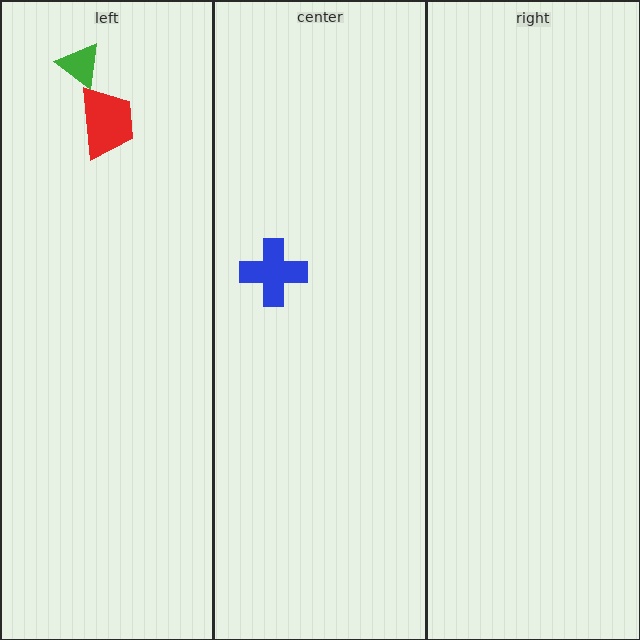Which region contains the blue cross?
The center region.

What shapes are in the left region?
The red trapezoid, the green triangle.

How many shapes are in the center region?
1.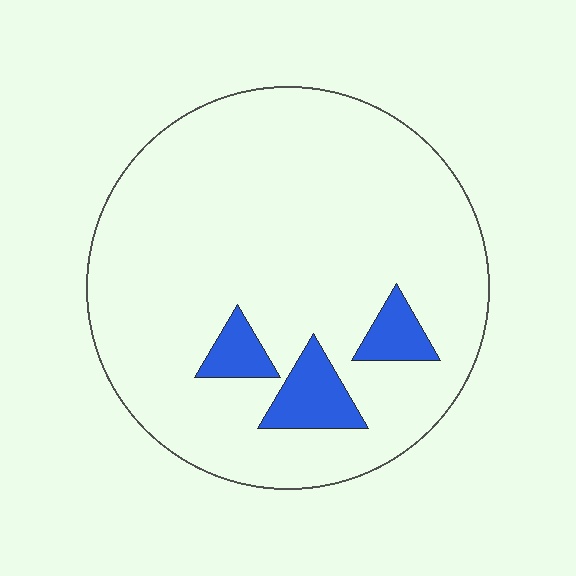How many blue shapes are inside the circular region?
3.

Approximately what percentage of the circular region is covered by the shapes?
Approximately 10%.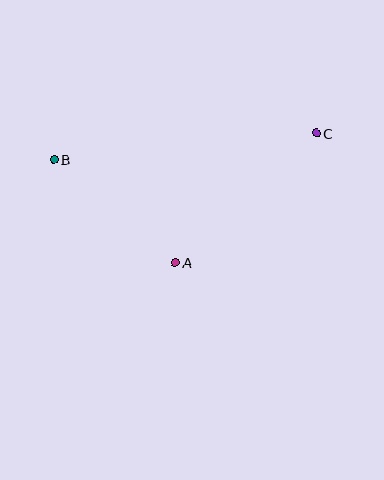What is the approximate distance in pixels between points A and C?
The distance between A and C is approximately 191 pixels.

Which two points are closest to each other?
Points A and B are closest to each other.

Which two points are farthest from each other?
Points B and C are farthest from each other.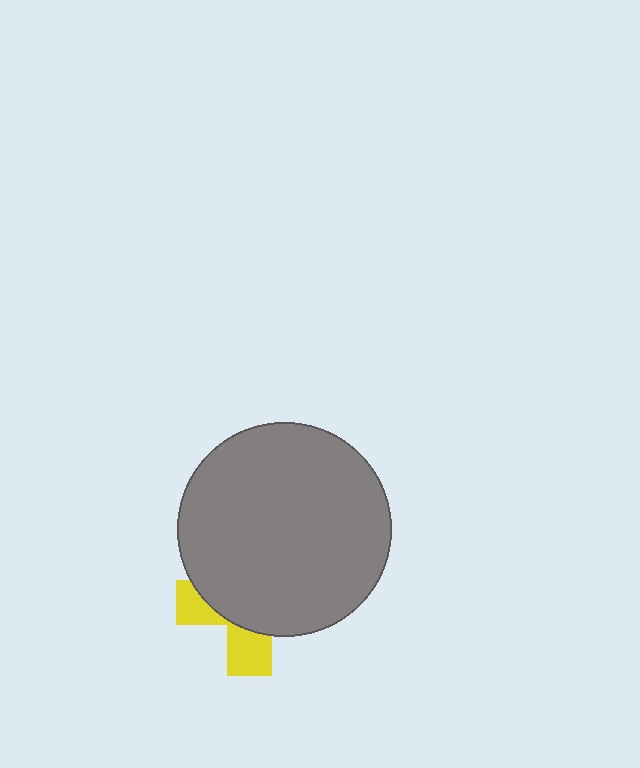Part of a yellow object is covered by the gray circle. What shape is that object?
It is a cross.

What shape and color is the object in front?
The object in front is a gray circle.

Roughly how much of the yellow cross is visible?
A small part of it is visible (roughly 31%).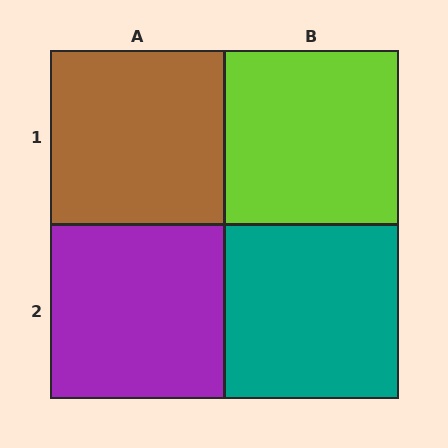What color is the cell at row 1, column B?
Lime.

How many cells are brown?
1 cell is brown.